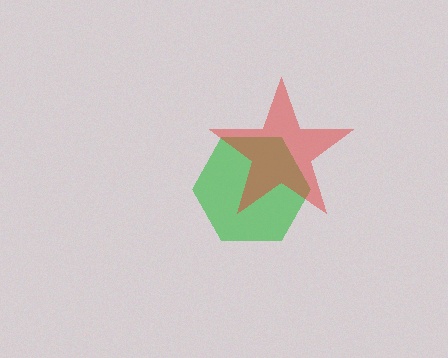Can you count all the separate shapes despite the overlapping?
Yes, there are 2 separate shapes.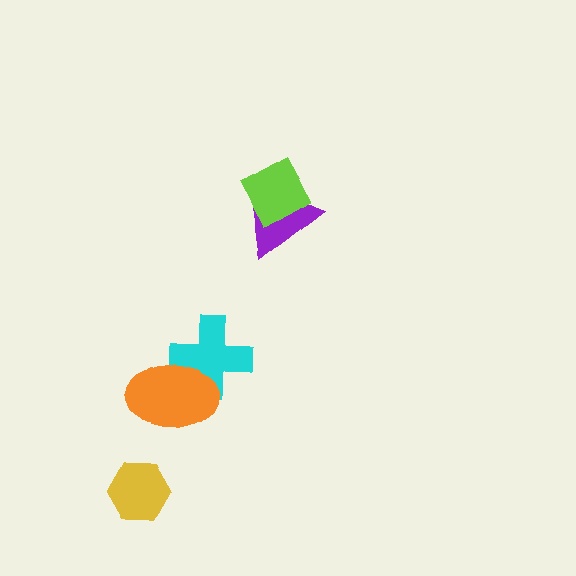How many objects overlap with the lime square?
1 object overlaps with the lime square.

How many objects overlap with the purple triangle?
1 object overlaps with the purple triangle.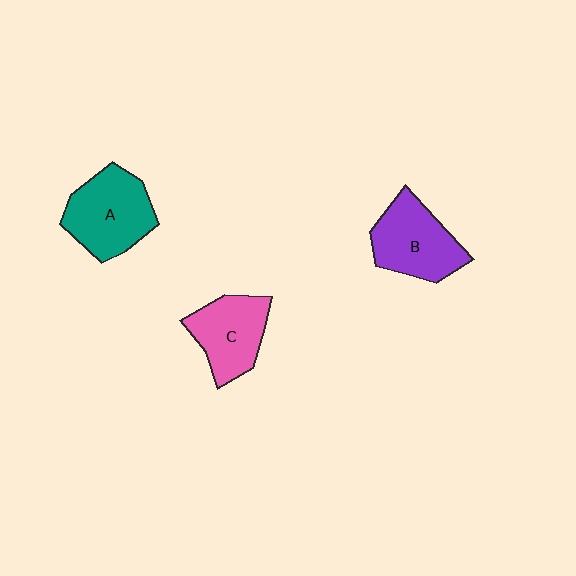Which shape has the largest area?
Shape A (teal).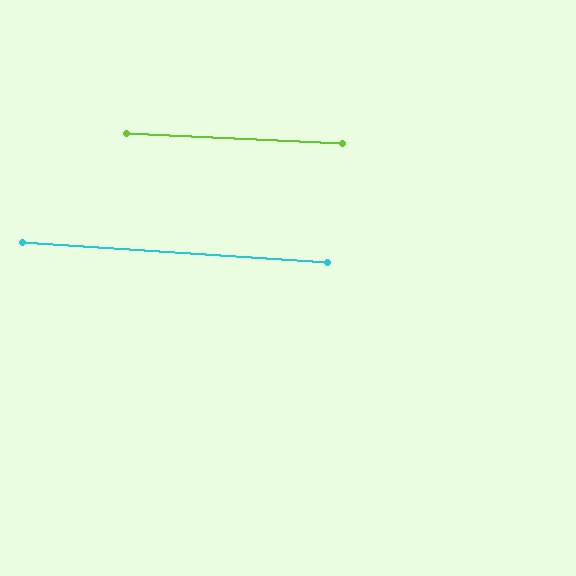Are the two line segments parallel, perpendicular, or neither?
Parallel — their directions differ by only 1.0°.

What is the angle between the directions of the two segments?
Approximately 1 degree.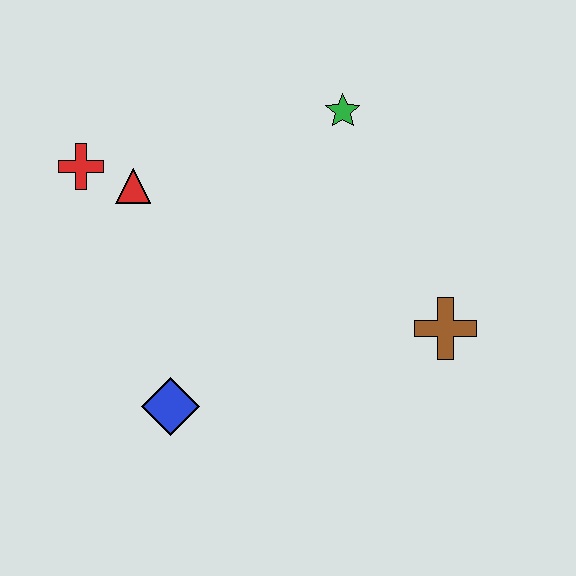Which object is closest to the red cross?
The red triangle is closest to the red cross.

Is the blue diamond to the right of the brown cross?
No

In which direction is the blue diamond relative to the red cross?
The blue diamond is below the red cross.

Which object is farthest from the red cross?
The brown cross is farthest from the red cross.